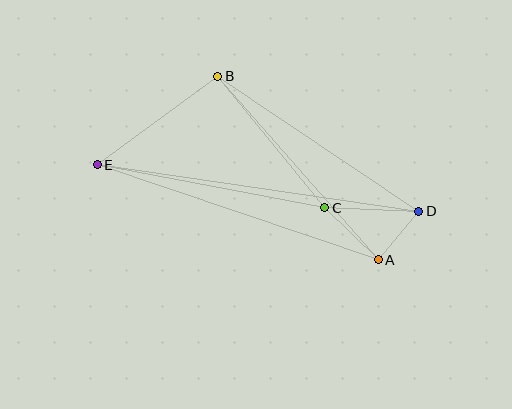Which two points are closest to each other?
Points A and D are closest to each other.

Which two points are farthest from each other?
Points D and E are farthest from each other.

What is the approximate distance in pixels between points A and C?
The distance between A and C is approximately 74 pixels.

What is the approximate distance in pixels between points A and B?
The distance between A and B is approximately 244 pixels.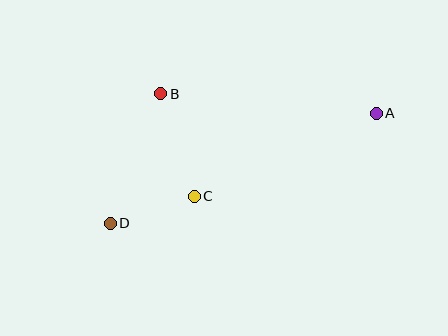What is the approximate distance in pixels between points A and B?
The distance between A and B is approximately 217 pixels.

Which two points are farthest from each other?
Points A and D are farthest from each other.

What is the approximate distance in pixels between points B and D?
The distance between B and D is approximately 139 pixels.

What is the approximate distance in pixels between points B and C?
The distance between B and C is approximately 108 pixels.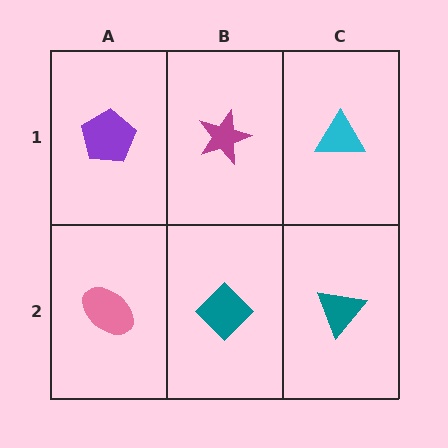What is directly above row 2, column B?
A magenta star.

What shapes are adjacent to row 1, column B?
A teal diamond (row 2, column B), a purple pentagon (row 1, column A), a cyan triangle (row 1, column C).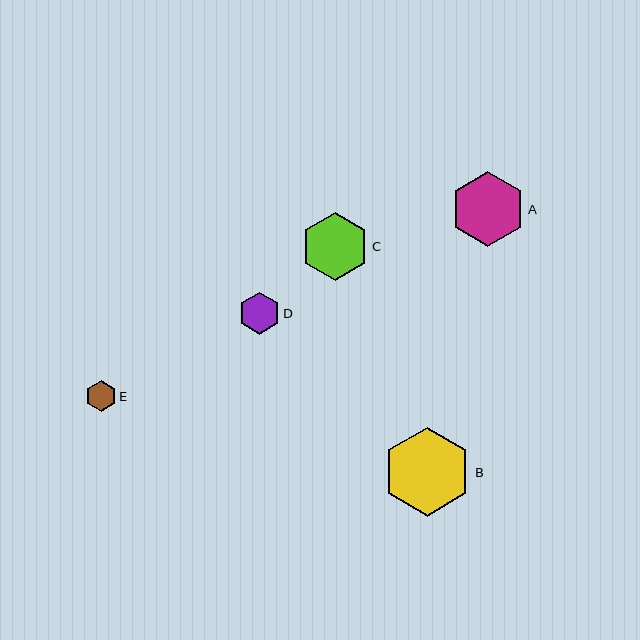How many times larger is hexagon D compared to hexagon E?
Hexagon D is approximately 1.4 times the size of hexagon E.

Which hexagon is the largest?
Hexagon B is the largest with a size of approximately 89 pixels.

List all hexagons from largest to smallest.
From largest to smallest: B, A, C, D, E.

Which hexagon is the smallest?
Hexagon E is the smallest with a size of approximately 30 pixels.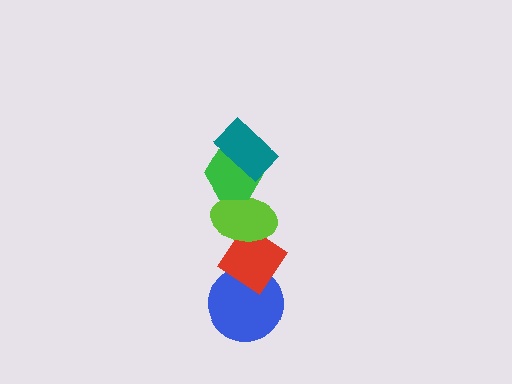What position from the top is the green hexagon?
The green hexagon is 2nd from the top.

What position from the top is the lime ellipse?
The lime ellipse is 3rd from the top.